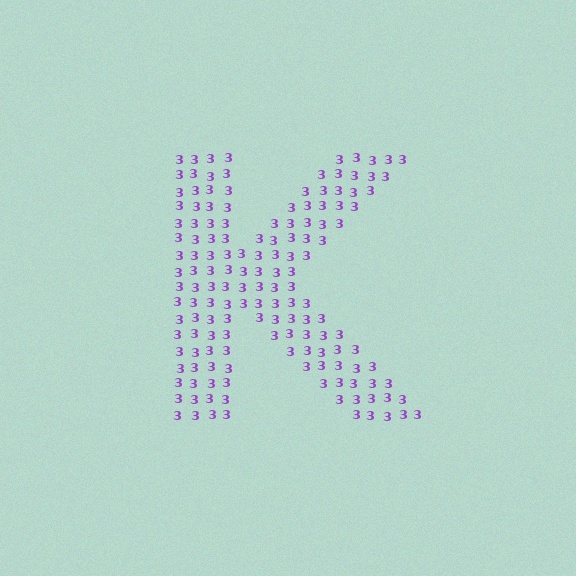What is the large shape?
The large shape is the letter K.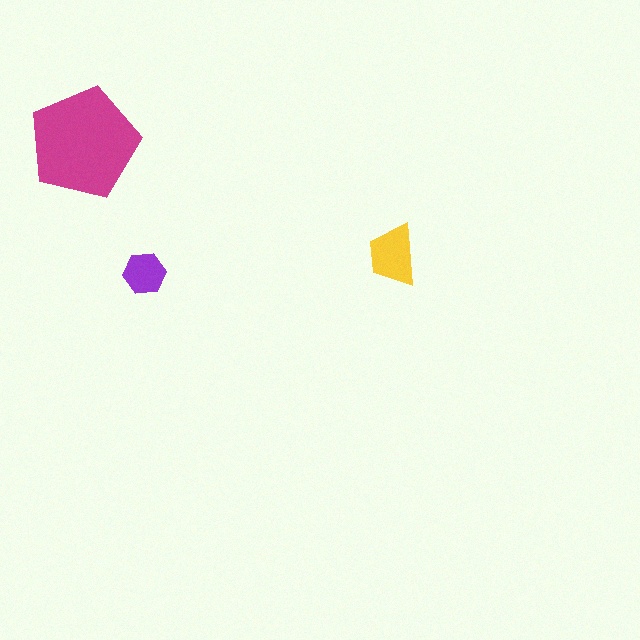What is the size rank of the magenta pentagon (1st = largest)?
1st.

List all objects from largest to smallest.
The magenta pentagon, the yellow trapezoid, the purple hexagon.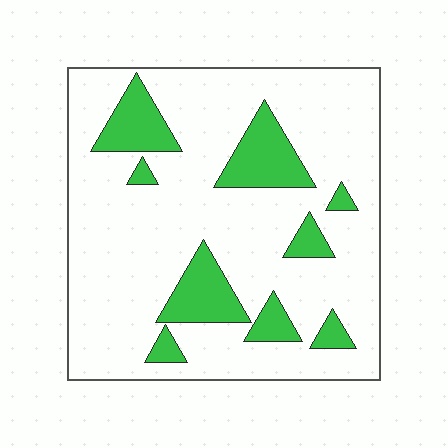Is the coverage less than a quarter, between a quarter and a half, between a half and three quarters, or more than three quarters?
Less than a quarter.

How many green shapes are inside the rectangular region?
9.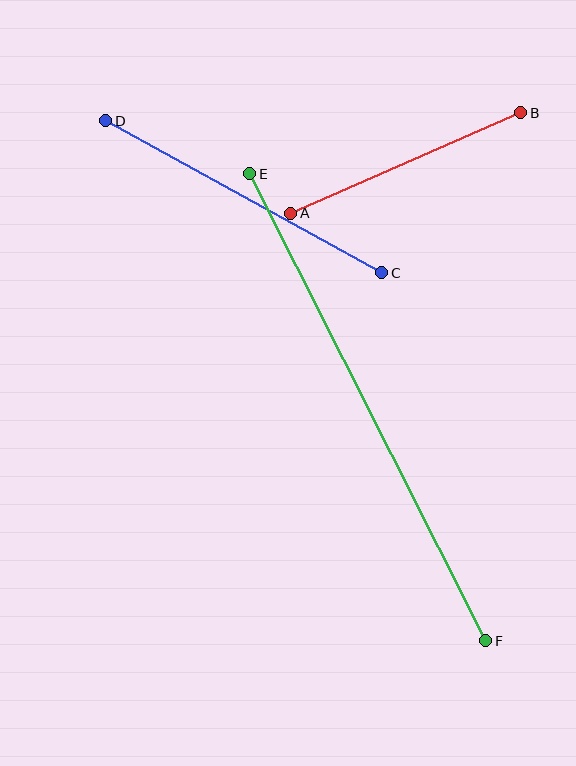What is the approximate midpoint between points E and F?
The midpoint is at approximately (368, 407) pixels.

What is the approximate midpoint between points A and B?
The midpoint is at approximately (406, 163) pixels.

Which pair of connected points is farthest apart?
Points E and F are farthest apart.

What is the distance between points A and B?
The distance is approximately 251 pixels.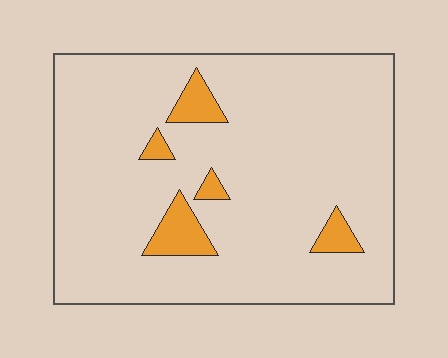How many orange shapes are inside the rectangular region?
5.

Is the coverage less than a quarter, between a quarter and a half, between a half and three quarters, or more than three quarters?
Less than a quarter.